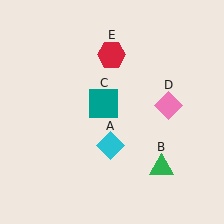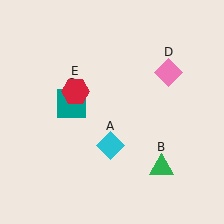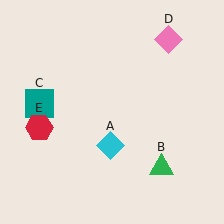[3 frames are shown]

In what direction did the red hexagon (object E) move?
The red hexagon (object E) moved down and to the left.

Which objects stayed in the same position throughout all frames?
Cyan diamond (object A) and green triangle (object B) remained stationary.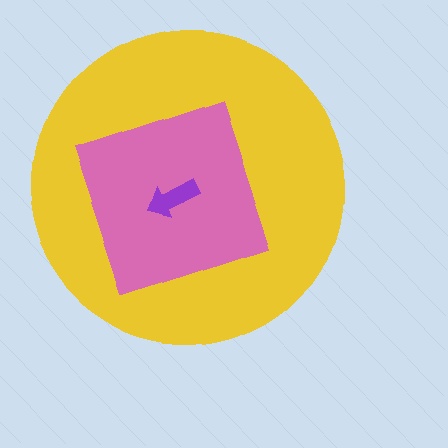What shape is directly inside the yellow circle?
The pink diamond.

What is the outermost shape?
The yellow circle.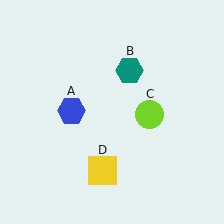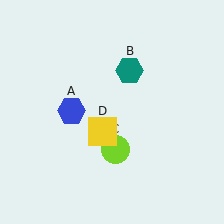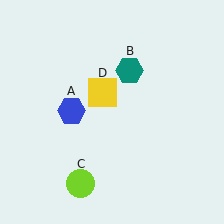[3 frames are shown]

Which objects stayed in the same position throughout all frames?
Blue hexagon (object A) and teal hexagon (object B) remained stationary.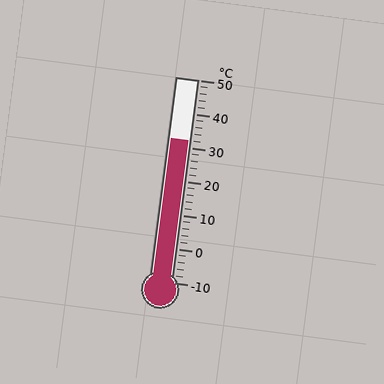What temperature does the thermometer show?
The thermometer shows approximately 32°C.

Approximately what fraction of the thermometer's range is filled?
The thermometer is filled to approximately 70% of its range.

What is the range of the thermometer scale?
The thermometer scale ranges from -10°C to 50°C.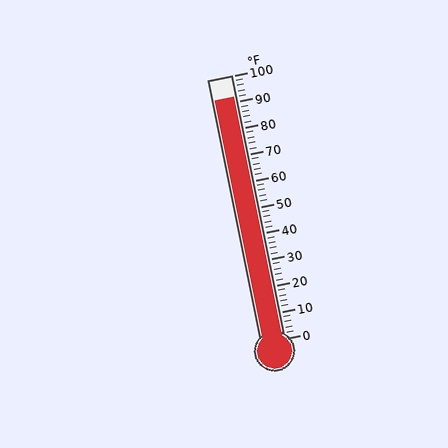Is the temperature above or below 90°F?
The temperature is above 90°F.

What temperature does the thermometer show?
The thermometer shows approximately 92°F.